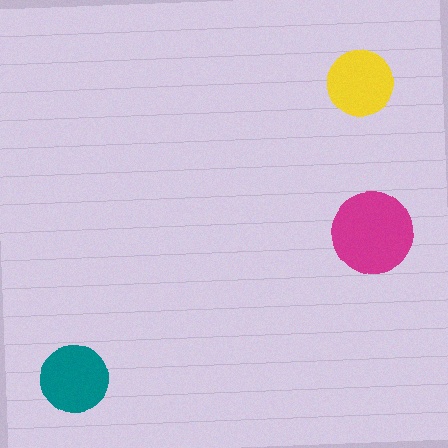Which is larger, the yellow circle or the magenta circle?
The magenta one.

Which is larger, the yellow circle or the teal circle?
The teal one.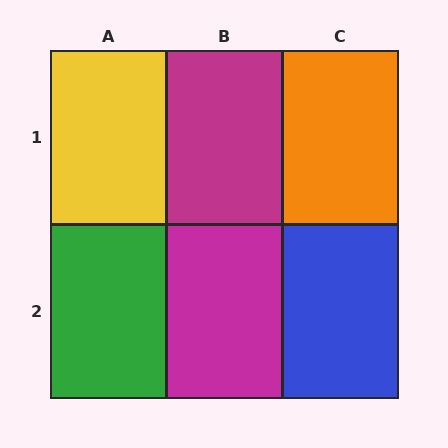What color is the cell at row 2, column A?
Green.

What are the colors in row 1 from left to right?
Yellow, magenta, orange.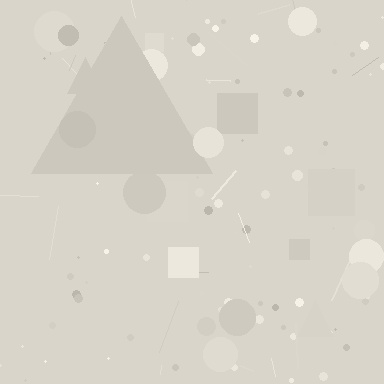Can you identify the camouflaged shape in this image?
The camouflaged shape is a triangle.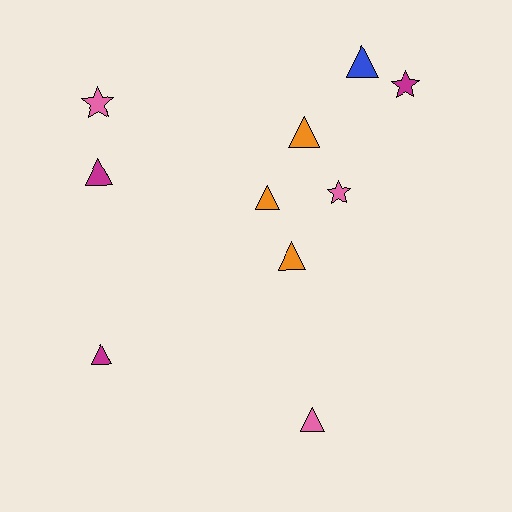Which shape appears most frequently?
Triangle, with 7 objects.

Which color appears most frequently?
Magenta, with 3 objects.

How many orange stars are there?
There are no orange stars.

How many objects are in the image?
There are 10 objects.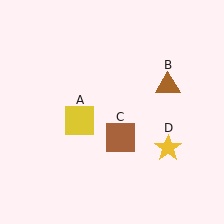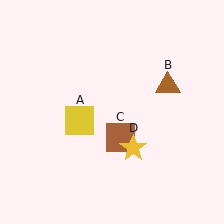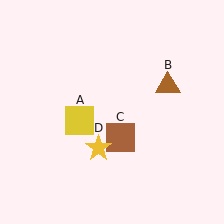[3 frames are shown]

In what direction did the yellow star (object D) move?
The yellow star (object D) moved left.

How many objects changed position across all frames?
1 object changed position: yellow star (object D).